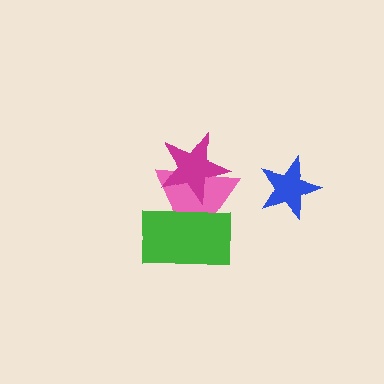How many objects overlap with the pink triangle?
2 objects overlap with the pink triangle.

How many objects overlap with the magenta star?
2 objects overlap with the magenta star.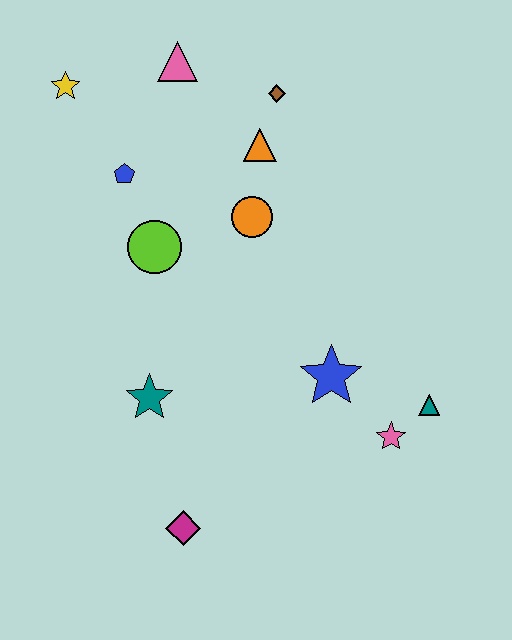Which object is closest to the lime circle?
The blue pentagon is closest to the lime circle.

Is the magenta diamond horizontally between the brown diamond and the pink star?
No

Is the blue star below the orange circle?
Yes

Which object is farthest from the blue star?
The yellow star is farthest from the blue star.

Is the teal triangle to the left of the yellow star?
No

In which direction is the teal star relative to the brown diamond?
The teal star is below the brown diamond.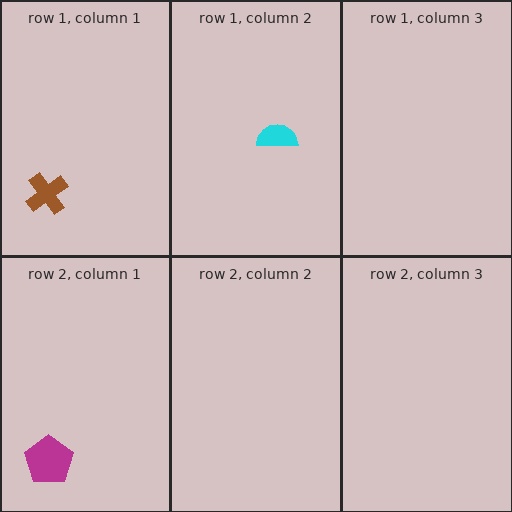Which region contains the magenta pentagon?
The row 2, column 1 region.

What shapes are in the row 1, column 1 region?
The brown cross.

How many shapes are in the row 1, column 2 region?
1.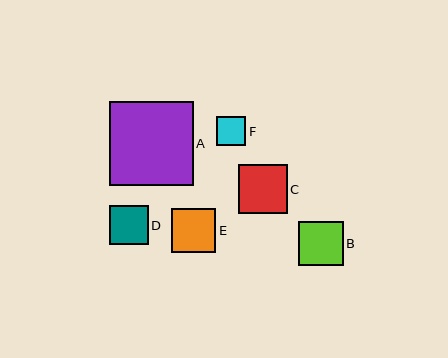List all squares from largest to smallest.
From largest to smallest: A, C, B, E, D, F.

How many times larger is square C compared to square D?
Square C is approximately 1.3 times the size of square D.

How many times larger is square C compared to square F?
Square C is approximately 1.7 times the size of square F.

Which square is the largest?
Square A is the largest with a size of approximately 83 pixels.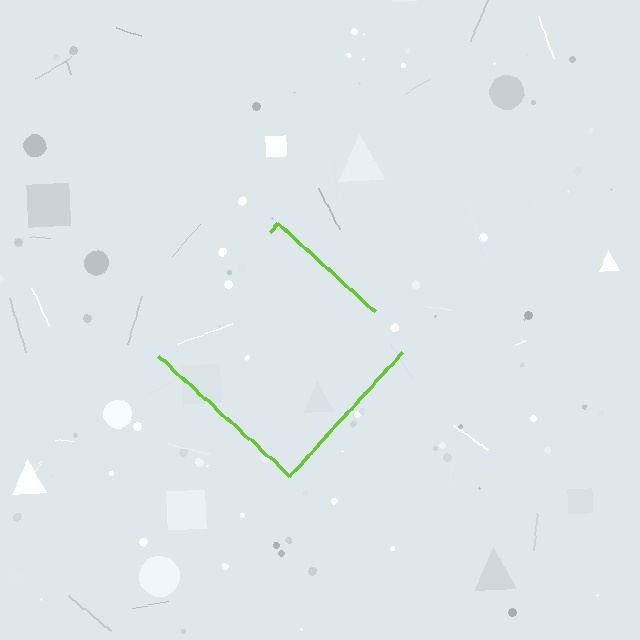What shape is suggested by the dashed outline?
The dashed outline suggests a diamond.